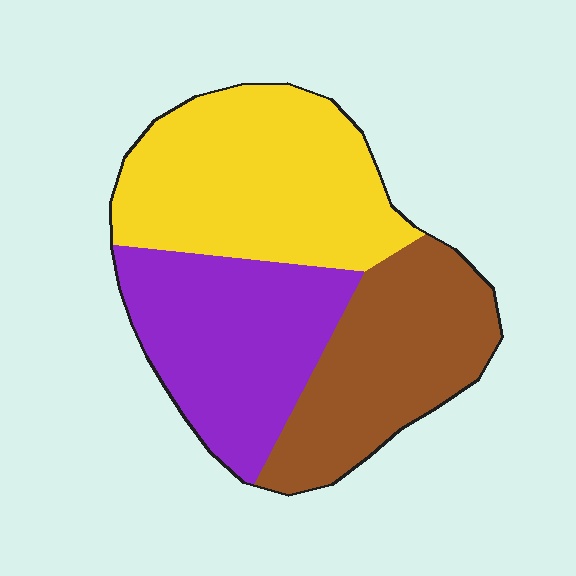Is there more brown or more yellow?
Yellow.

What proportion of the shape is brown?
Brown covers around 30% of the shape.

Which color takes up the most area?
Yellow, at roughly 40%.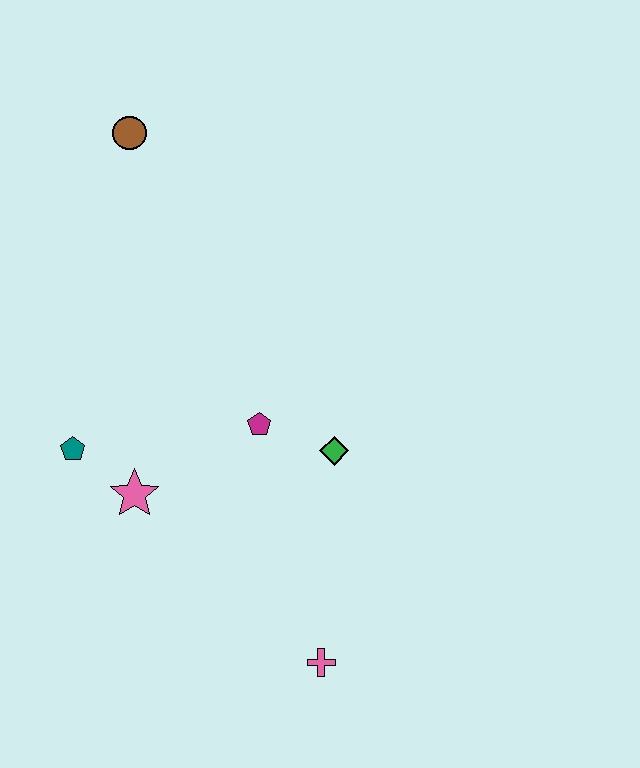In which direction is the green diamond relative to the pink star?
The green diamond is to the right of the pink star.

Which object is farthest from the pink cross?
The brown circle is farthest from the pink cross.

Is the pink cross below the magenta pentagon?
Yes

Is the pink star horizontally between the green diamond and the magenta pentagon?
No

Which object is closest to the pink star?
The teal pentagon is closest to the pink star.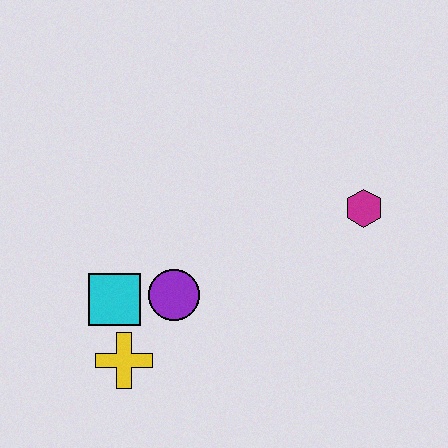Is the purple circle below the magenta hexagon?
Yes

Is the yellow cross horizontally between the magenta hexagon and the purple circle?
No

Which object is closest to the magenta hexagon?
The purple circle is closest to the magenta hexagon.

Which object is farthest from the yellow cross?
The magenta hexagon is farthest from the yellow cross.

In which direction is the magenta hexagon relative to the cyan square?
The magenta hexagon is to the right of the cyan square.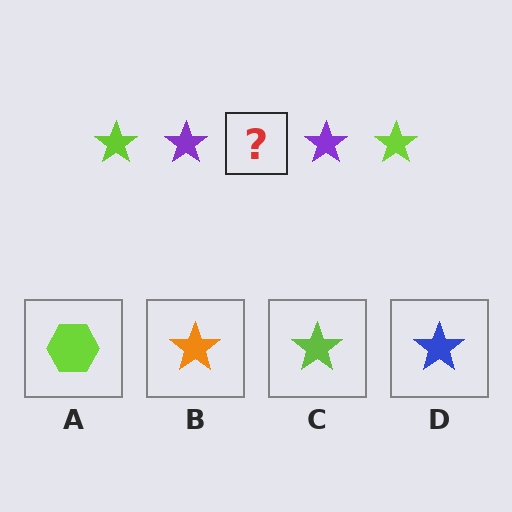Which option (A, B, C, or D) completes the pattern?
C.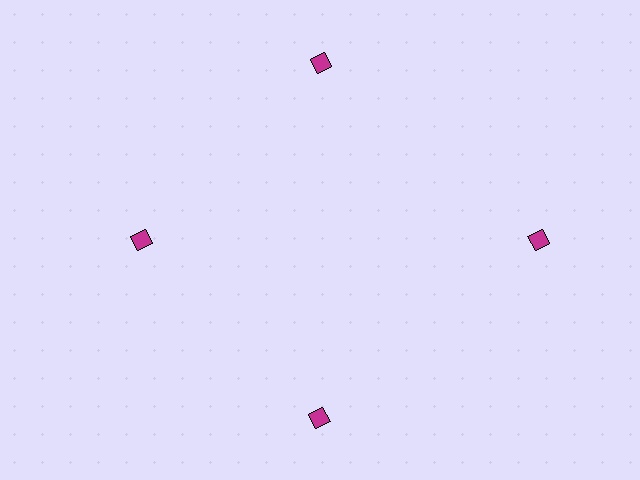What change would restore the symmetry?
The symmetry would be restored by moving it inward, back onto the ring so that all 4 diamonds sit at equal angles and equal distance from the center.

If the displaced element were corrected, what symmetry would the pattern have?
It would have 4-fold rotational symmetry — the pattern would map onto itself every 90 degrees.